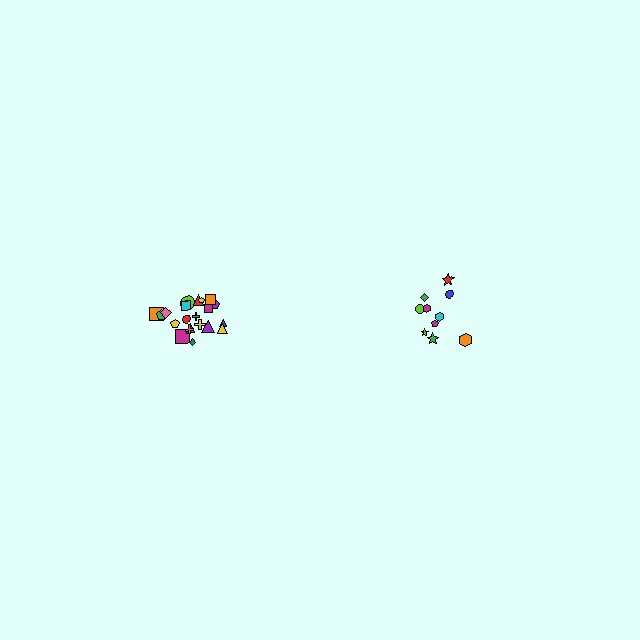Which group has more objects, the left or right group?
The left group.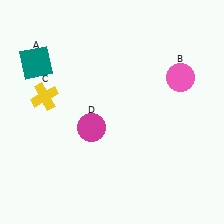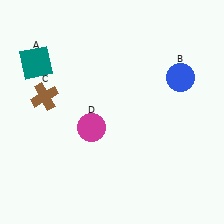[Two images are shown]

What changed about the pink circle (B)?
In Image 1, B is pink. In Image 2, it changed to blue.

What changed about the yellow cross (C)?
In Image 1, C is yellow. In Image 2, it changed to brown.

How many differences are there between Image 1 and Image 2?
There are 2 differences between the two images.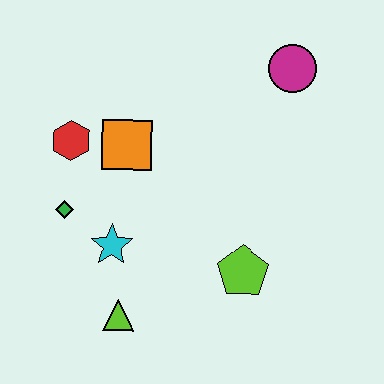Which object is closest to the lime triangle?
The cyan star is closest to the lime triangle.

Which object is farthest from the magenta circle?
The lime triangle is farthest from the magenta circle.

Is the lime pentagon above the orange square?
No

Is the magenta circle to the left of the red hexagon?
No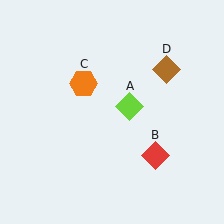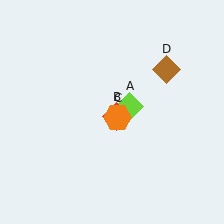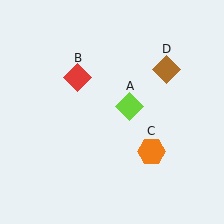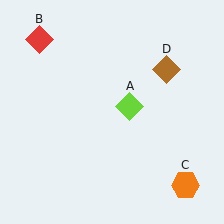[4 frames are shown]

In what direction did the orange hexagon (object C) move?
The orange hexagon (object C) moved down and to the right.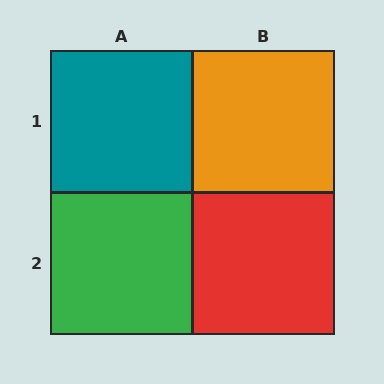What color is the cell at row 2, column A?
Green.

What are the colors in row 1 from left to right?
Teal, orange.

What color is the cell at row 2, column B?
Red.